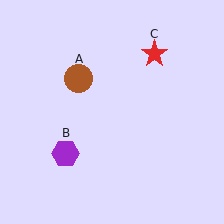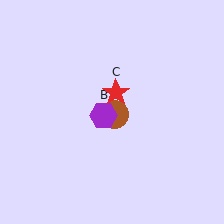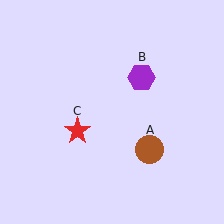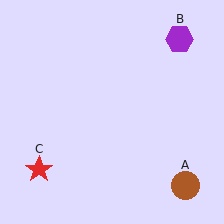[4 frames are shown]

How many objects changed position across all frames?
3 objects changed position: brown circle (object A), purple hexagon (object B), red star (object C).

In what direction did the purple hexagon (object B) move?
The purple hexagon (object B) moved up and to the right.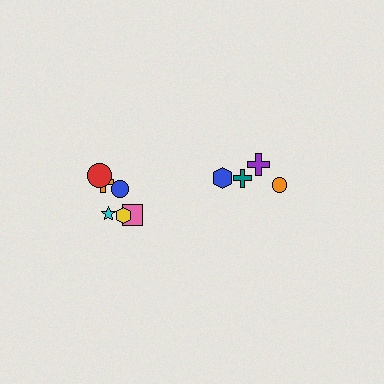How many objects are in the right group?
There are 4 objects.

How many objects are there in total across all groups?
There are 10 objects.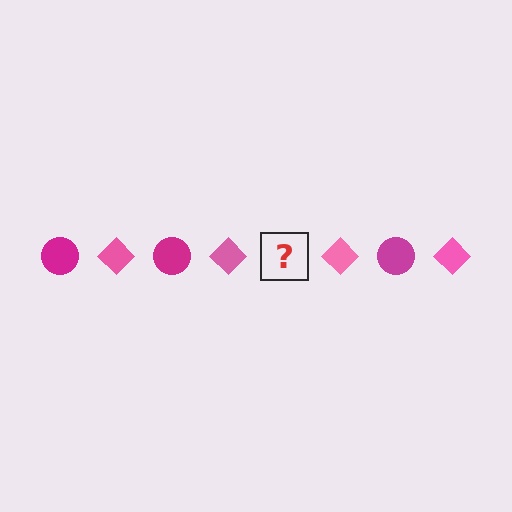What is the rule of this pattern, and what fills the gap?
The rule is that the pattern alternates between magenta circle and pink diamond. The gap should be filled with a magenta circle.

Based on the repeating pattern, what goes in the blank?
The blank should be a magenta circle.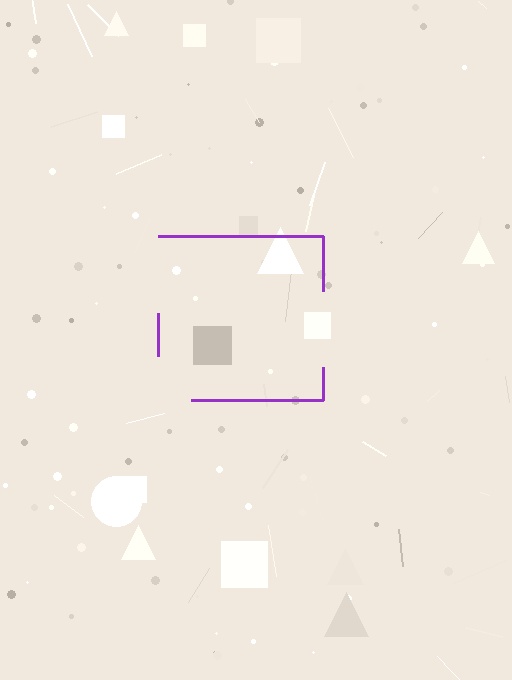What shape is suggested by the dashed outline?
The dashed outline suggests a square.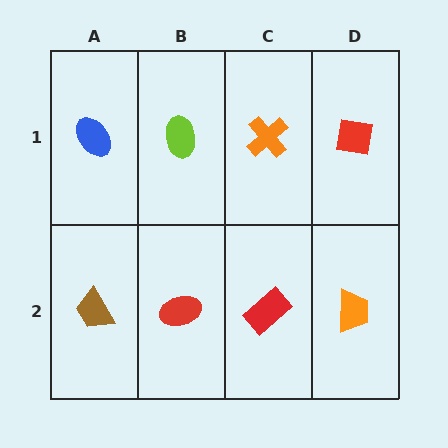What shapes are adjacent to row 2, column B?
A lime ellipse (row 1, column B), a brown trapezoid (row 2, column A), a red rectangle (row 2, column C).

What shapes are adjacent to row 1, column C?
A red rectangle (row 2, column C), a lime ellipse (row 1, column B), a red square (row 1, column D).